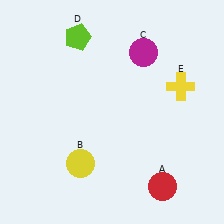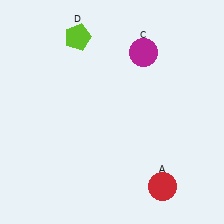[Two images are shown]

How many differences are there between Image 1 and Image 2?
There are 2 differences between the two images.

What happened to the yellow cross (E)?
The yellow cross (E) was removed in Image 2. It was in the top-right area of Image 1.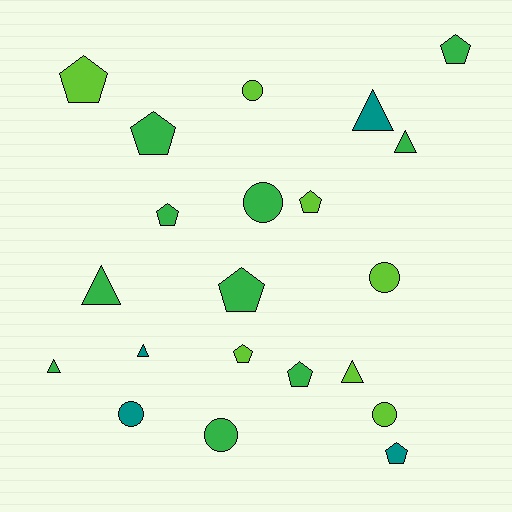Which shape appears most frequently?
Pentagon, with 9 objects.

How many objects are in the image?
There are 21 objects.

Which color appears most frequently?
Green, with 10 objects.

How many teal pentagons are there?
There is 1 teal pentagon.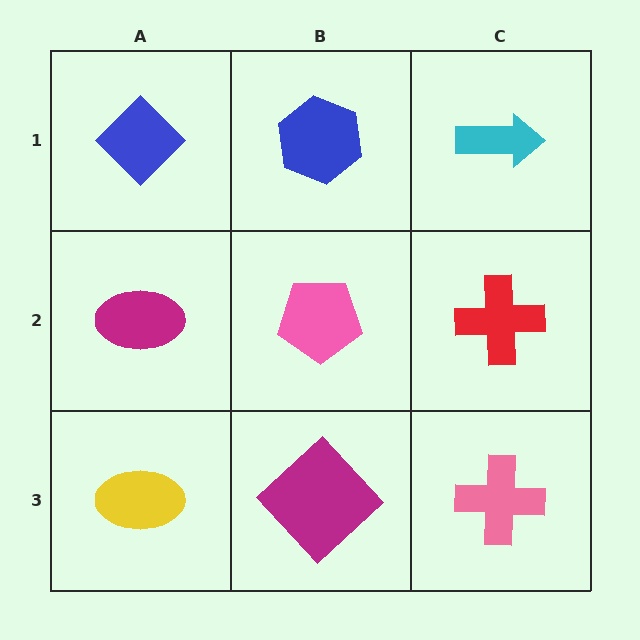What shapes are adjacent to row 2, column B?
A blue hexagon (row 1, column B), a magenta diamond (row 3, column B), a magenta ellipse (row 2, column A), a red cross (row 2, column C).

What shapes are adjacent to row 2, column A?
A blue diamond (row 1, column A), a yellow ellipse (row 3, column A), a pink pentagon (row 2, column B).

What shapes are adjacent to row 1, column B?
A pink pentagon (row 2, column B), a blue diamond (row 1, column A), a cyan arrow (row 1, column C).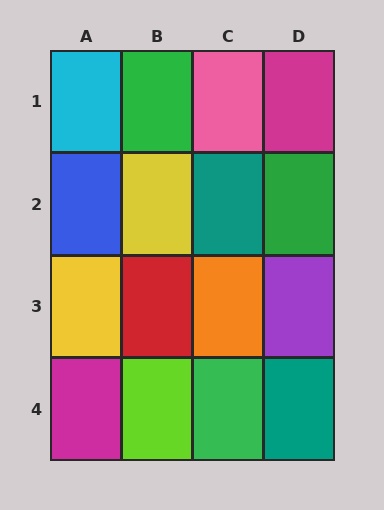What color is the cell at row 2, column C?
Teal.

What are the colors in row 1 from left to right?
Cyan, green, pink, magenta.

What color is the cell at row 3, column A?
Yellow.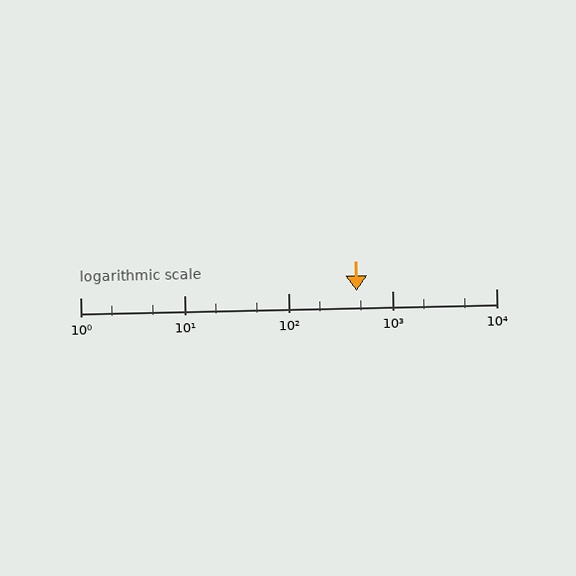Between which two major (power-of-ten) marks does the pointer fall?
The pointer is between 100 and 1000.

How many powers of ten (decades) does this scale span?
The scale spans 4 decades, from 1 to 10000.